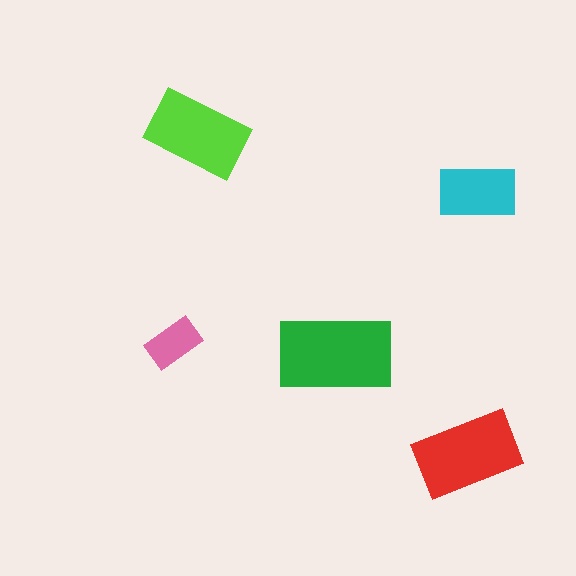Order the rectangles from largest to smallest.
the green one, the red one, the lime one, the cyan one, the pink one.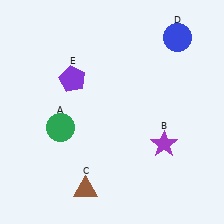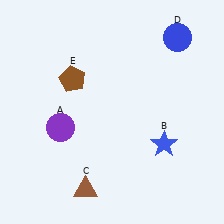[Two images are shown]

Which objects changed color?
A changed from green to purple. B changed from purple to blue. E changed from purple to brown.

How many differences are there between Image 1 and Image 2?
There are 3 differences between the two images.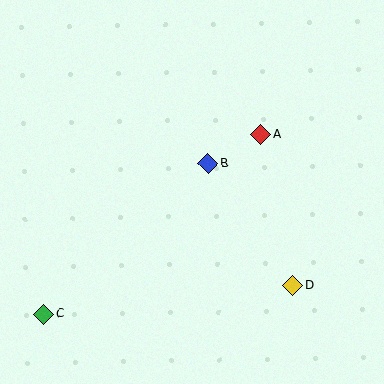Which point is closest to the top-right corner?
Point A is closest to the top-right corner.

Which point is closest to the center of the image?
Point B at (208, 164) is closest to the center.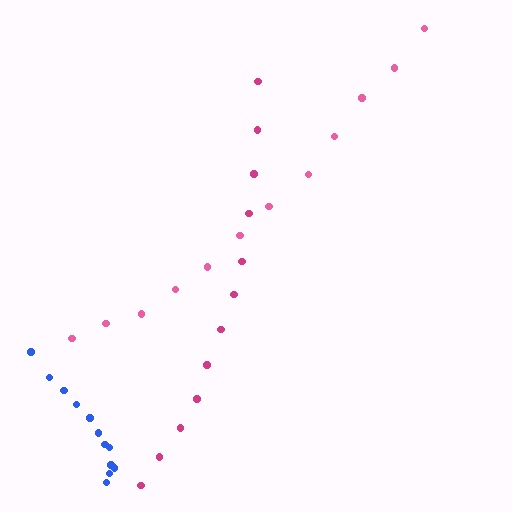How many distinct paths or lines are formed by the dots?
There are 3 distinct paths.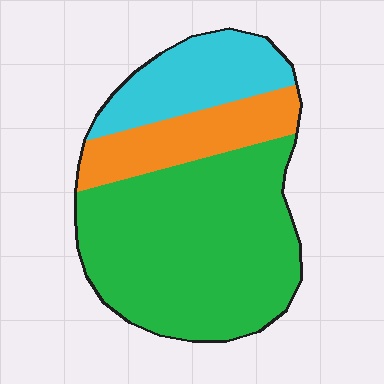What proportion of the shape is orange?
Orange covers roughly 20% of the shape.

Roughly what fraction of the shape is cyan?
Cyan takes up less than a quarter of the shape.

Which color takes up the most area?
Green, at roughly 60%.